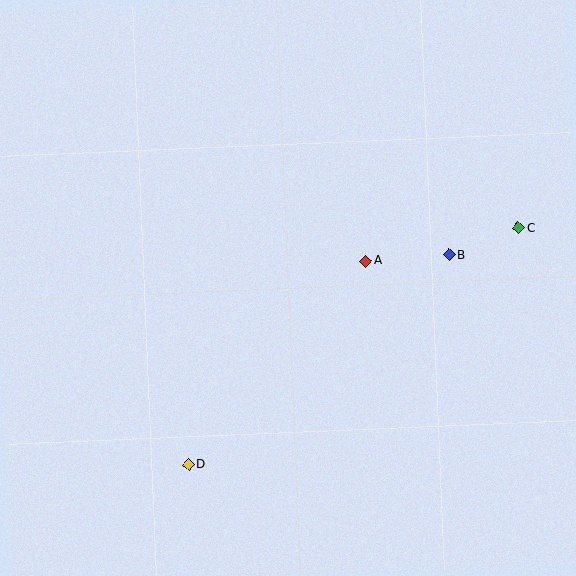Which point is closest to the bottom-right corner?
Point B is closest to the bottom-right corner.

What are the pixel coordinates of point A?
Point A is at (366, 261).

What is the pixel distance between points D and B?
The distance between D and B is 334 pixels.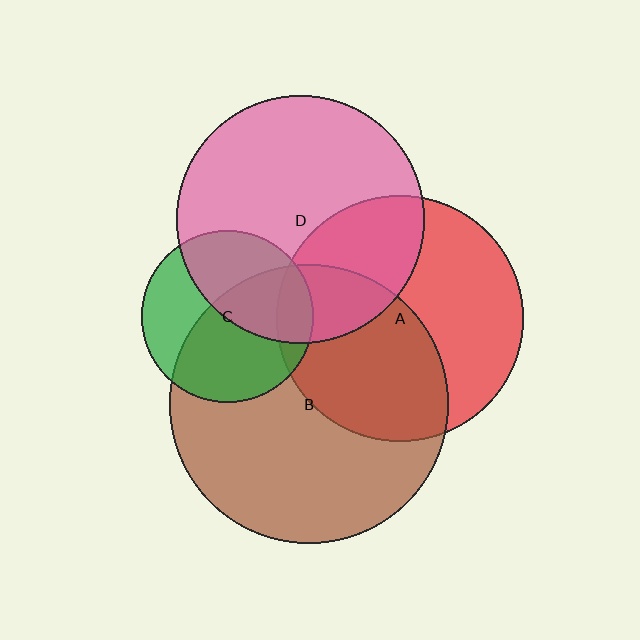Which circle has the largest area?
Circle B (brown).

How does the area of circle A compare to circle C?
Approximately 2.0 times.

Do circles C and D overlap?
Yes.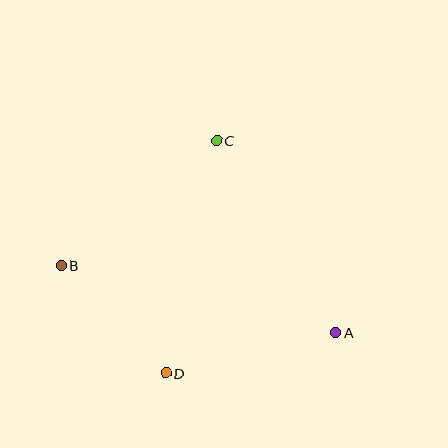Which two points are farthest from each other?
Points A and B are farthest from each other.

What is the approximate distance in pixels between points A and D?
The distance between A and D is approximately 174 pixels.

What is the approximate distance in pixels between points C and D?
The distance between C and D is approximately 238 pixels.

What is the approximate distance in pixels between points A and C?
The distance between A and C is approximately 226 pixels.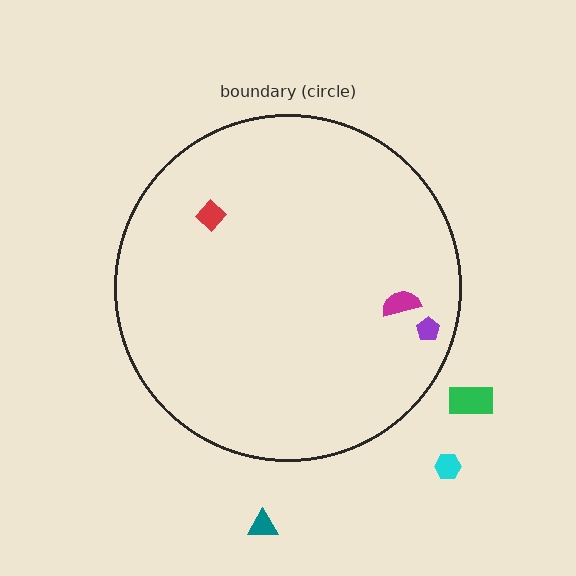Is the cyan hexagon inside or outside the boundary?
Outside.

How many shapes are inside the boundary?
3 inside, 3 outside.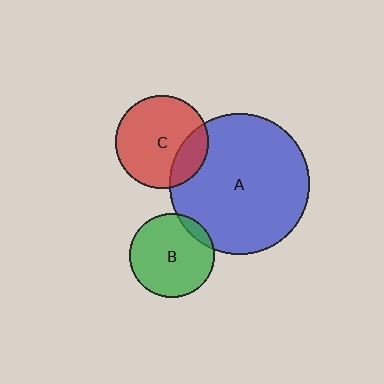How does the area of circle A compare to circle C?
Approximately 2.3 times.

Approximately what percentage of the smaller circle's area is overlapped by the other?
Approximately 20%.